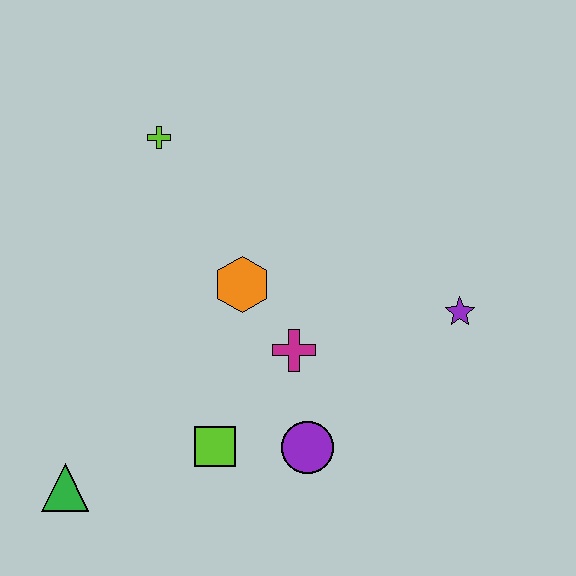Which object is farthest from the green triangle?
The purple star is farthest from the green triangle.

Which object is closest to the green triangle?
The lime square is closest to the green triangle.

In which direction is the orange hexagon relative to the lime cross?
The orange hexagon is below the lime cross.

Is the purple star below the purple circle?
No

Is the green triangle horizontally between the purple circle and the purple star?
No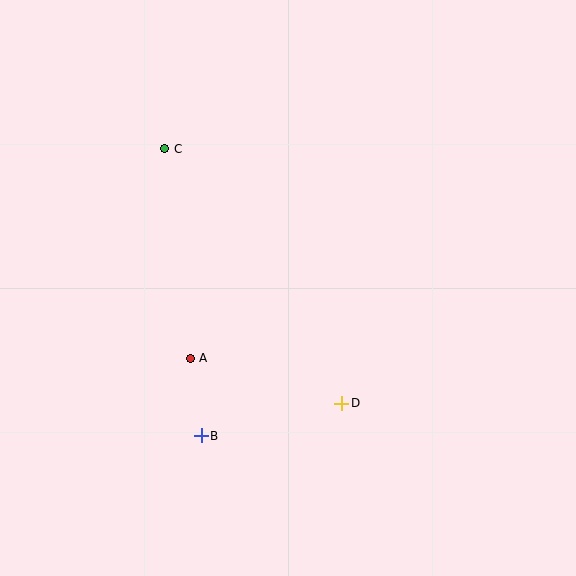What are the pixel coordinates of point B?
Point B is at (201, 436).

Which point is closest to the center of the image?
Point A at (190, 358) is closest to the center.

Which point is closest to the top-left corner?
Point C is closest to the top-left corner.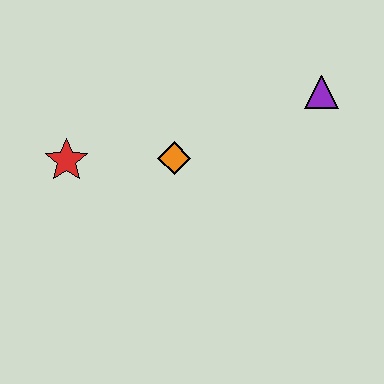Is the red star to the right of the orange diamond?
No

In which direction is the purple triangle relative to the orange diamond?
The purple triangle is to the right of the orange diamond.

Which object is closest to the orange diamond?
The red star is closest to the orange diamond.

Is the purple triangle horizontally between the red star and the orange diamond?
No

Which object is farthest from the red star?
The purple triangle is farthest from the red star.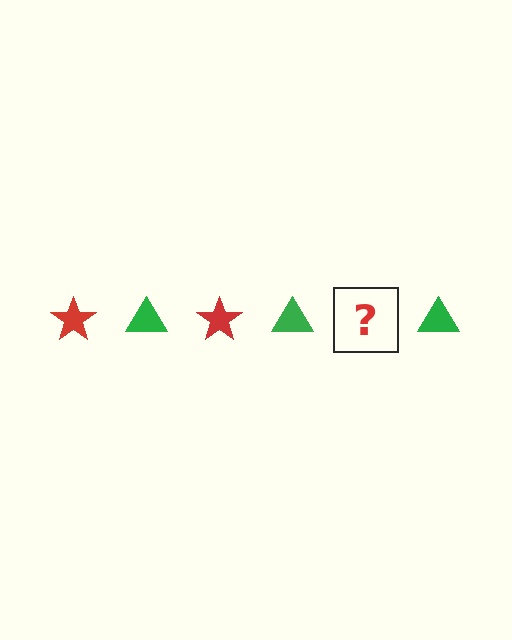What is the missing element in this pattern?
The missing element is a red star.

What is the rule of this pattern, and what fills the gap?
The rule is that the pattern alternates between red star and green triangle. The gap should be filled with a red star.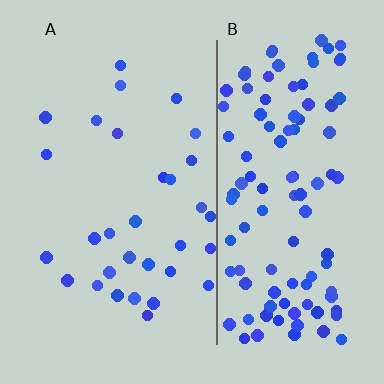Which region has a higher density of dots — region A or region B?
B (the right).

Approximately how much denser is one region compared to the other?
Approximately 3.7× — region B over region A.